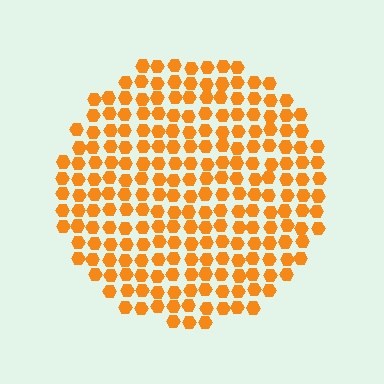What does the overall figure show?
The overall figure shows a circle.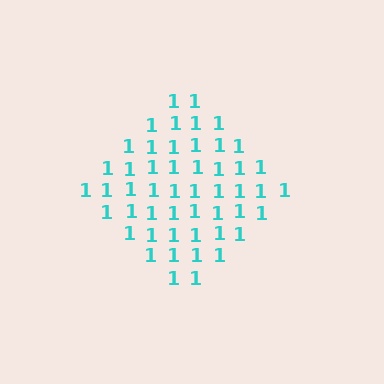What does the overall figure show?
The overall figure shows a diamond.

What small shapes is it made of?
It is made of small digit 1's.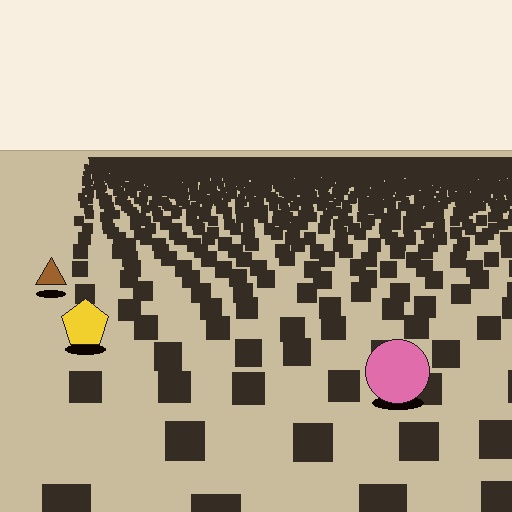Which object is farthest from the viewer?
The brown triangle is farthest from the viewer. It appears smaller and the ground texture around it is denser.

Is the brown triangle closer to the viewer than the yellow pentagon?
No. The yellow pentagon is closer — you can tell from the texture gradient: the ground texture is coarser near it.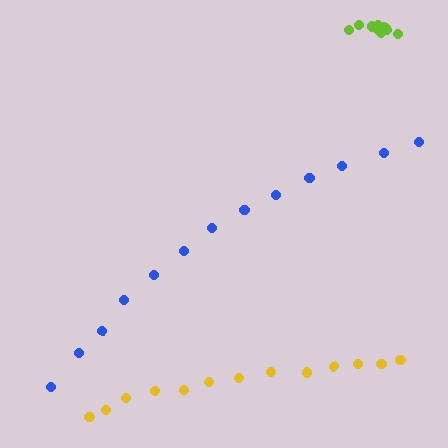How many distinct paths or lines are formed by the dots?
There are 3 distinct paths.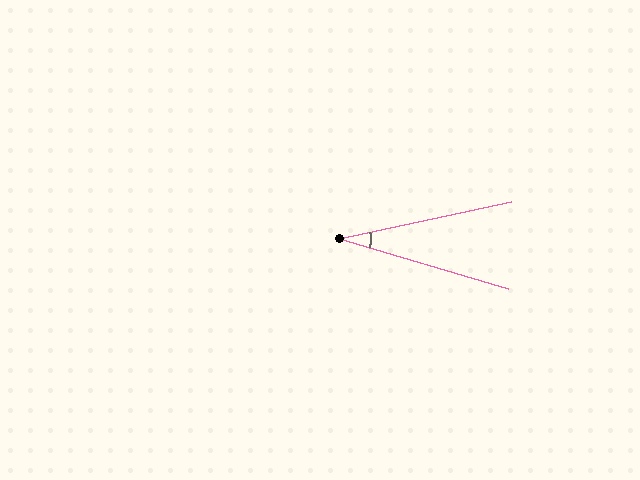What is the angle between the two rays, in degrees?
Approximately 29 degrees.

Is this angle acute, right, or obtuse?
It is acute.